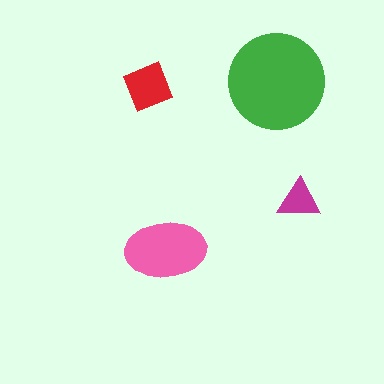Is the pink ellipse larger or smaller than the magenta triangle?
Larger.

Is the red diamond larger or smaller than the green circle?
Smaller.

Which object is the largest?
The green circle.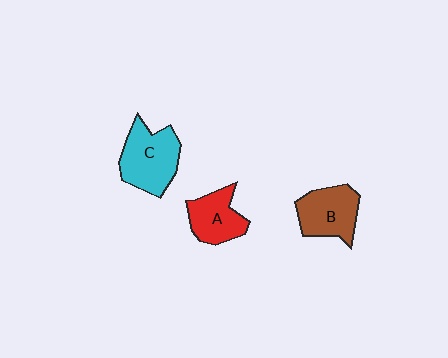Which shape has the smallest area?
Shape A (red).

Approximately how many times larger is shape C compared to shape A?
Approximately 1.4 times.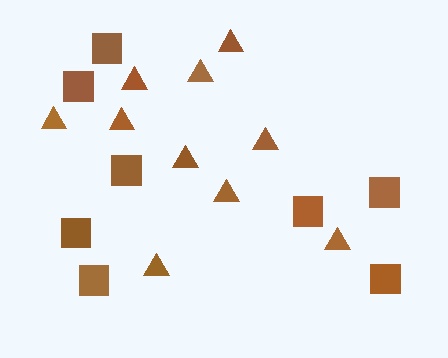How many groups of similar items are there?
There are 2 groups: one group of squares (8) and one group of triangles (10).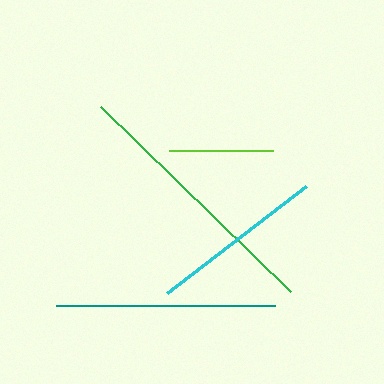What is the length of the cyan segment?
The cyan segment is approximately 176 pixels long.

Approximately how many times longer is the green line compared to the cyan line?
The green line is approximately 1.5 times the length of the cyan line.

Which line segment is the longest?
The green line is the longest at approximately 265 pixels.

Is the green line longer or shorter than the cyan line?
The green line is longer than the cyan line.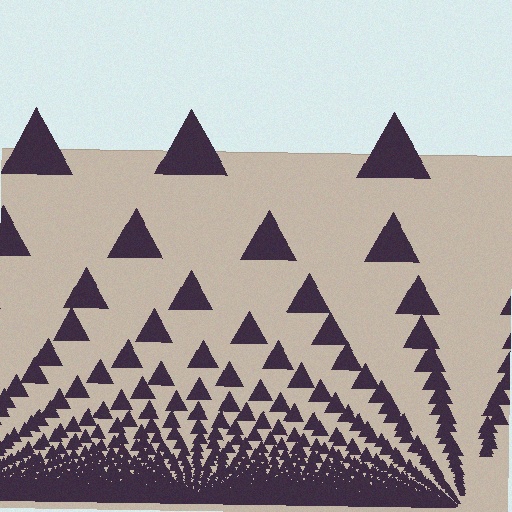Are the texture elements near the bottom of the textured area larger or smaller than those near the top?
Smaller. The gradient is inverted — elements near the bottom are smaller and denser.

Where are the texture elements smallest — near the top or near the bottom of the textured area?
Near the bottom.